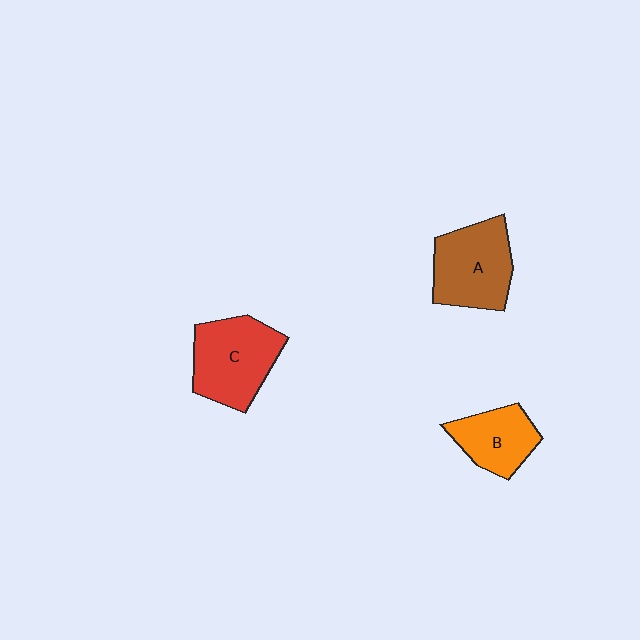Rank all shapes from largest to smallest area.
From largest to smallest: C (red), A (brown), B (orange).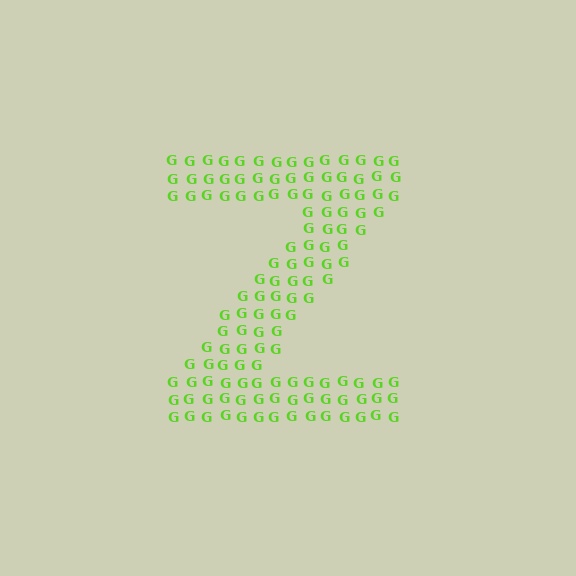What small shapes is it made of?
It is made of small letter G's.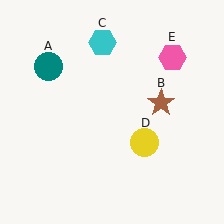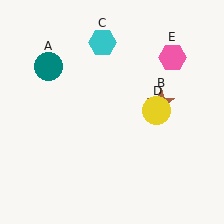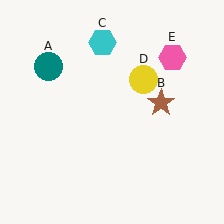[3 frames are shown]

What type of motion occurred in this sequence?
The yellow circle (object D) rotated counterclockwise around the center of the scene.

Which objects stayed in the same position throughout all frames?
Teal circle (object A) and brown star (object B) and cyan hexagon (object C) and pink hexagon (object E) remained stationary.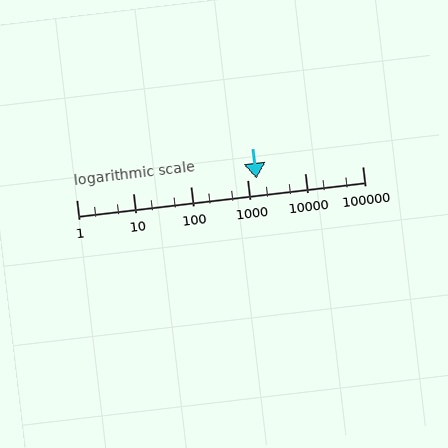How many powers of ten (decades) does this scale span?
The scale spans 5 decades, from 1 to 100000.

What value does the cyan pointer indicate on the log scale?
The pointer indicates approximately 1400.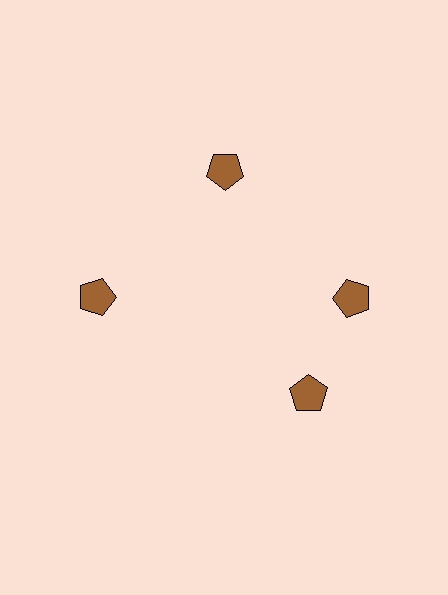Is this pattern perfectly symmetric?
No. The 4 brown pentagons are arranged in a ring, but one element near the 6 o'clock position is rotated out of alignment along the ring, breaking the 4-fold rotational symmetry.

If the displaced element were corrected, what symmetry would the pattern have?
It would have 4-fold rotational symmetry — the pattern would map onto itself every 90 degrees.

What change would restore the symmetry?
The symmetry would be restored by rotating it back into even spacing with its neighbors so that all 4 pentagons sit at equal angles and equal distance from the center.